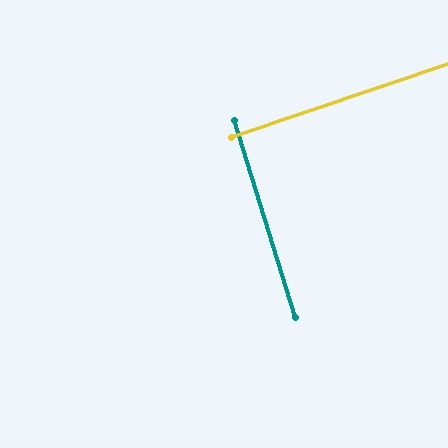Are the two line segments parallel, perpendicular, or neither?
Perpendicular — they meet at approximately 88°.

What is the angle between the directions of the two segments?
Approximately 88 degrees.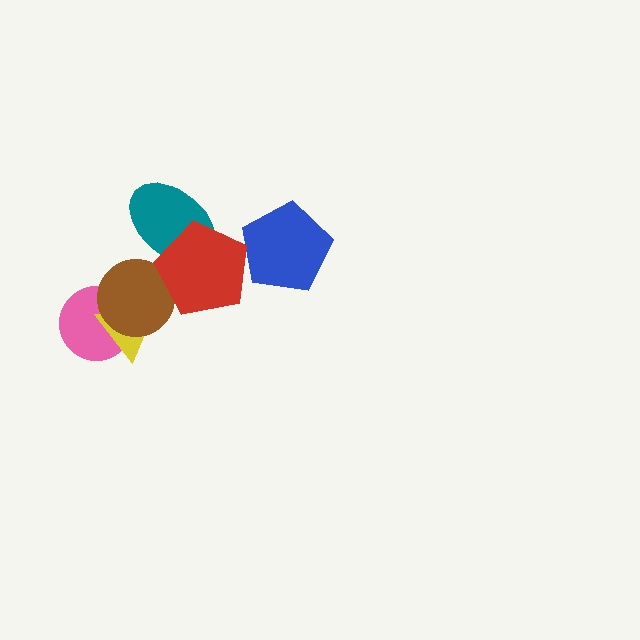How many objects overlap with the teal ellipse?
1 object overlaps with the teal ellipse.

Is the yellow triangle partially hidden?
Yes, it is partially covered by another shape.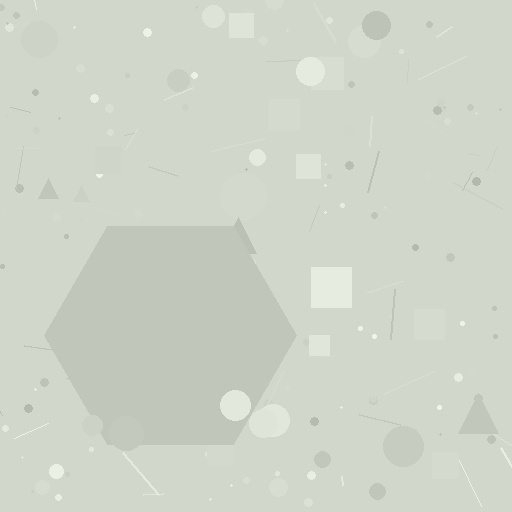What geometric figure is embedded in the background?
A hexagon is embedded in the background.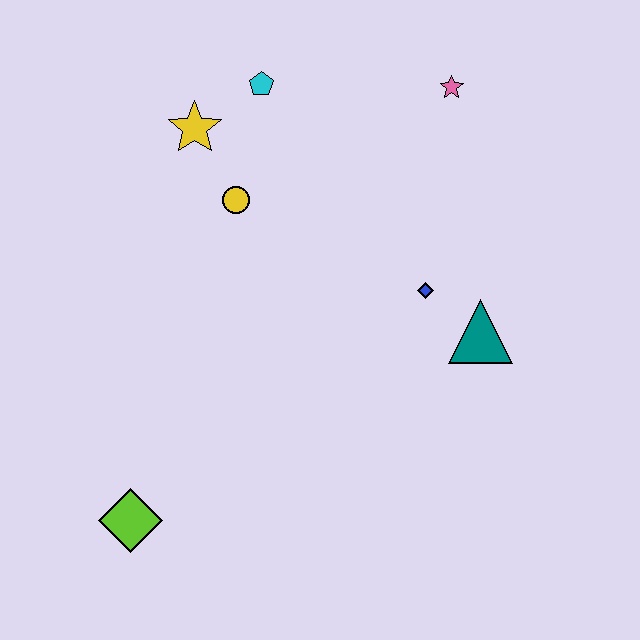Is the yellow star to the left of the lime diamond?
No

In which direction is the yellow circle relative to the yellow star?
The yellow circle is below the yellow star.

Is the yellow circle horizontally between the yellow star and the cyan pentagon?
Yes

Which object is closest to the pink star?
The cyan pentagon is closest to the pink star.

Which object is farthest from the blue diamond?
The lime diamond is farthest from the blue diamond.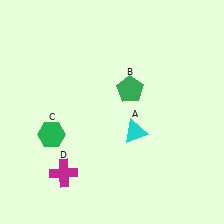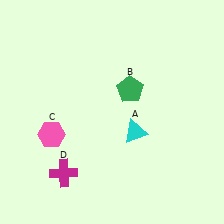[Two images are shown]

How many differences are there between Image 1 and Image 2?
There is 1 difference between the two images.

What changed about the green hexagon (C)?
In Image 1, C is green. In Image 2, it changed to pink.